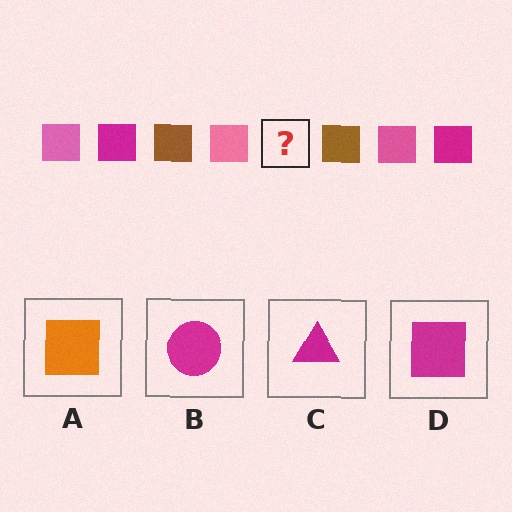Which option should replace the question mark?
Option D.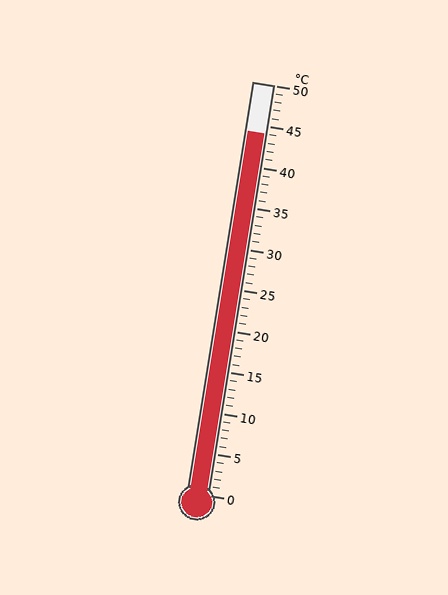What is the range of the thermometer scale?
The thermometer scale ranges from 0°C to 50°C.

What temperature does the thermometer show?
The thermometer shows approximately 44°C.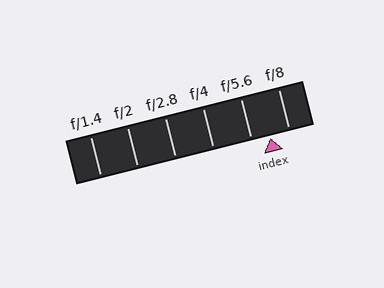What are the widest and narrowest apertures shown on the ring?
The widest aperture shown is f/1.4 and the narrowest is f/8.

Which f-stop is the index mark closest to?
The index mark is closest to f/5.6.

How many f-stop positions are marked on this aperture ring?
There are 6 f-stop positions marked.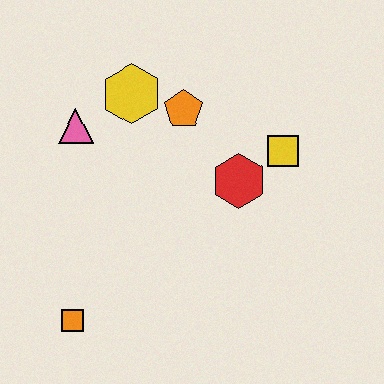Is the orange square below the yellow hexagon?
Yes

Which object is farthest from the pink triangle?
The yellow square is farthest from the pink triangle.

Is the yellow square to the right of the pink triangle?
Yes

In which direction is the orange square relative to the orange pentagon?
The orange square is below the orange pentagon.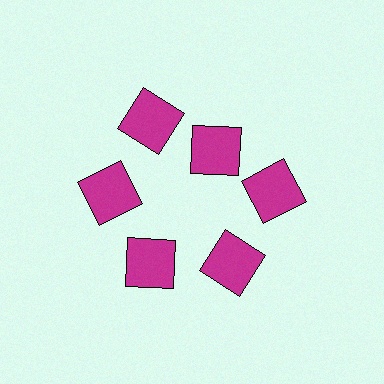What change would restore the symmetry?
The symmetry would be restored by moving it outward, back onto the ring so that all 6 squares sit at equal angles and equal distance from the center.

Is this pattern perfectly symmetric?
No. The 6 magenta squares are arranged in a ring, but one element near the 1 o'clock position is pulled inward toward the center, breaking the 6-fold rotational symmetry.